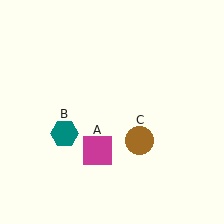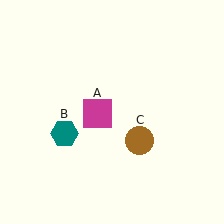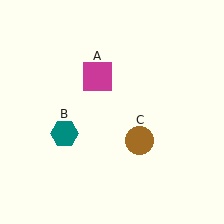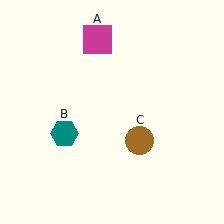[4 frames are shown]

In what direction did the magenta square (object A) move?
The magenta square (object A) moved up.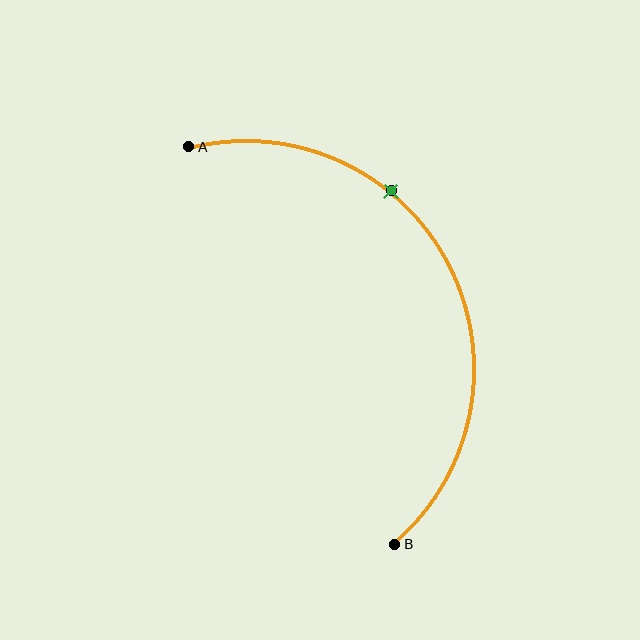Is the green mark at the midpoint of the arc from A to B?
No. The green mark lies on the arc but is closer to endpoint A. The arc midpoint would be at the point on the curve equidistant along the arc from both A and B.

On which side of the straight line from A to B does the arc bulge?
The arc bulges to the right of the straight line connecting A and B.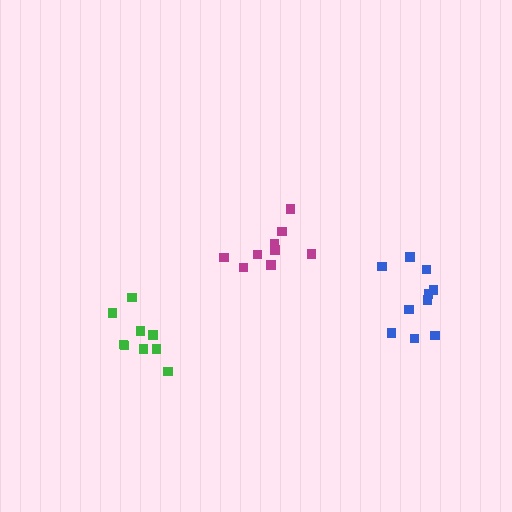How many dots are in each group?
Group 1: 10 dots, Group 2: 9 dots, Group 3: 9 dots (28 total).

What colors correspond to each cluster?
The clusters are colored: blue, magenta, green.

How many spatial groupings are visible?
There are 3 spatial groupings.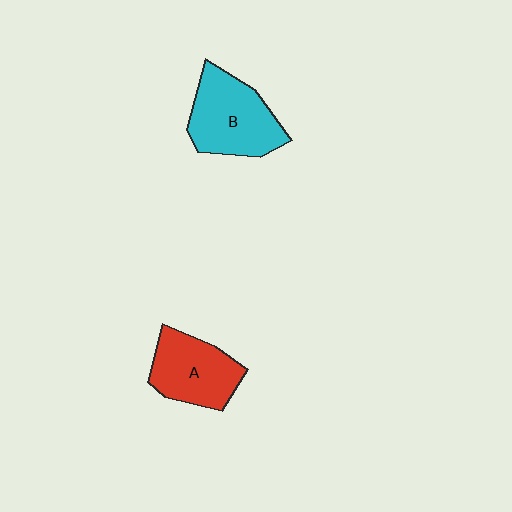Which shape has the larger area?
Shape B (cyan).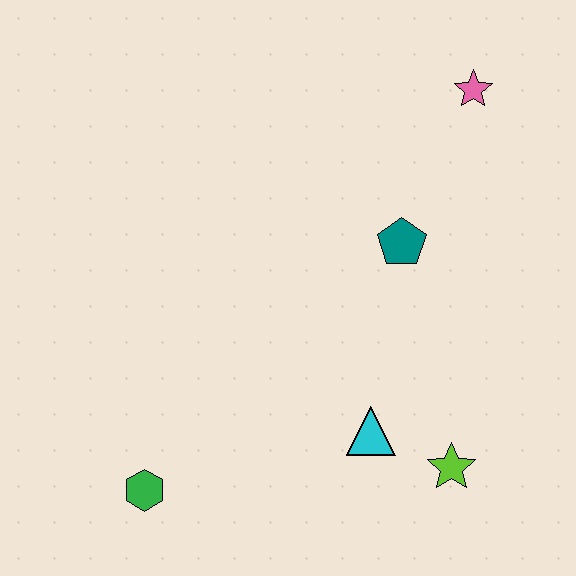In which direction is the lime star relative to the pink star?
The lime star is below the pink star.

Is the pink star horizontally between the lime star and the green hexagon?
No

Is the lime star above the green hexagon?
Yes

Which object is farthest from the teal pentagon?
The green hexagon is farthest from the teal pentagon.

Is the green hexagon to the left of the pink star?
Yes